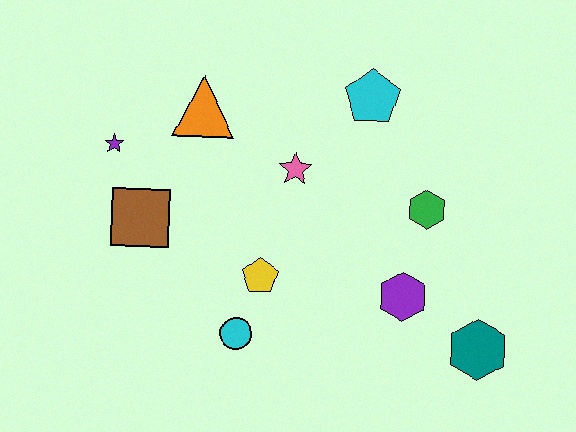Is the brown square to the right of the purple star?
Yes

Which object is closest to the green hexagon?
The purple hexagon is closest to the green hexagon.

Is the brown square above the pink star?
No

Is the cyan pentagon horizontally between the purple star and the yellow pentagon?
No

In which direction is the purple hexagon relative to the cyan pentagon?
The purple hexagon is below the cyan pentagon.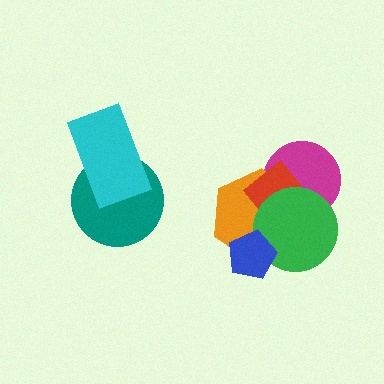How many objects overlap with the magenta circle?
3 objects overlap with the magenta circle.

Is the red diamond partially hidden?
Yes, it is partially covered by another shape.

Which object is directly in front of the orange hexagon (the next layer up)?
The red diamond is directly in front of the orange hexagon.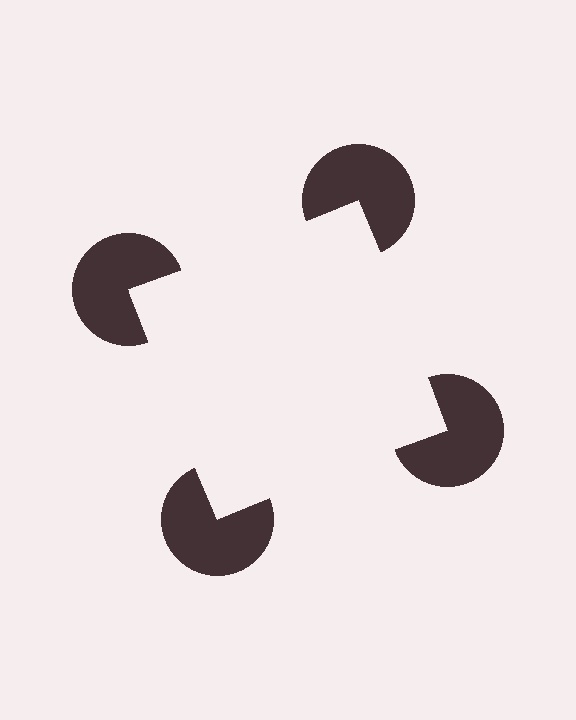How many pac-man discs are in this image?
There are 4 — one at each vertex of the illusory square.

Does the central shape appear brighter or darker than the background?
It typically appears slightly brighter than the background, even though no actual brightness change is drawn.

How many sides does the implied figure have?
4 sides.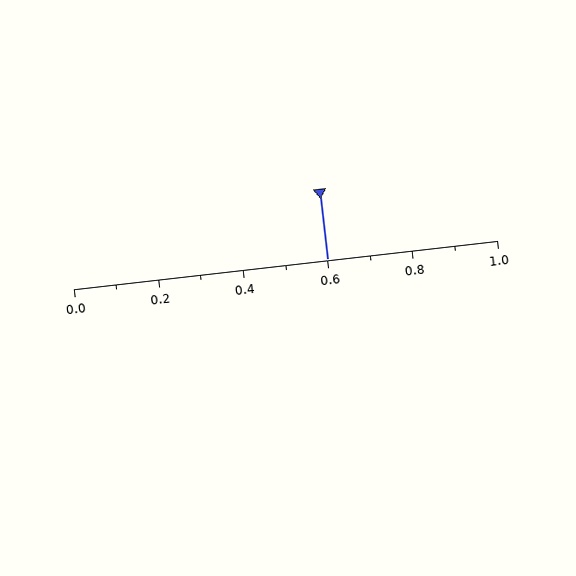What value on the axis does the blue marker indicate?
The marker indicates approximately 0.6.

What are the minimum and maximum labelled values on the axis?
The axis runs from 0.0 to 1.0.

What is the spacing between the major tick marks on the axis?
The major ticks are spaced 0.2 apart.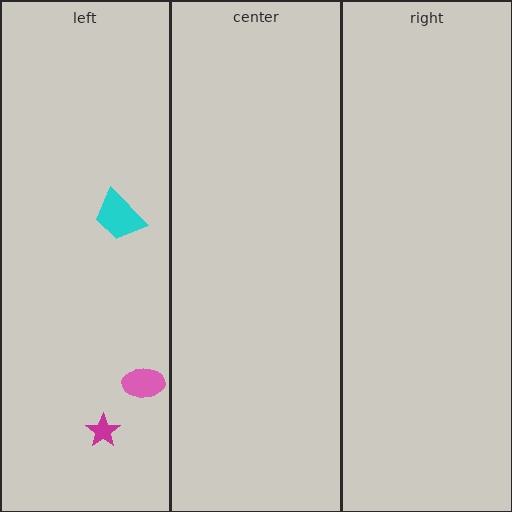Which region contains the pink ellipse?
The left region.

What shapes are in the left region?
The magenta star, the pink ellipse, the cyan trapezoid.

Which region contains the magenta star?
The left region.